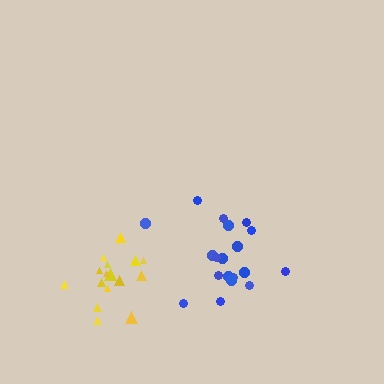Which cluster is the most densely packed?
Yellow.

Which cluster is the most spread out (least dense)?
Blue.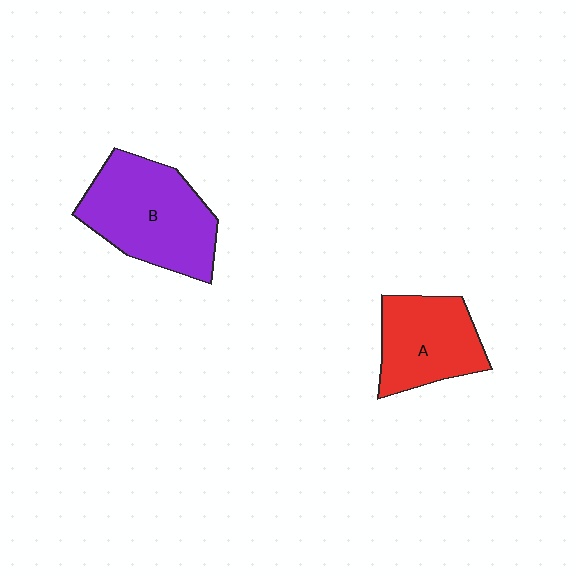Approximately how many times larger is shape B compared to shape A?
Approximately 1.4 times.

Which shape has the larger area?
Shape B (purple).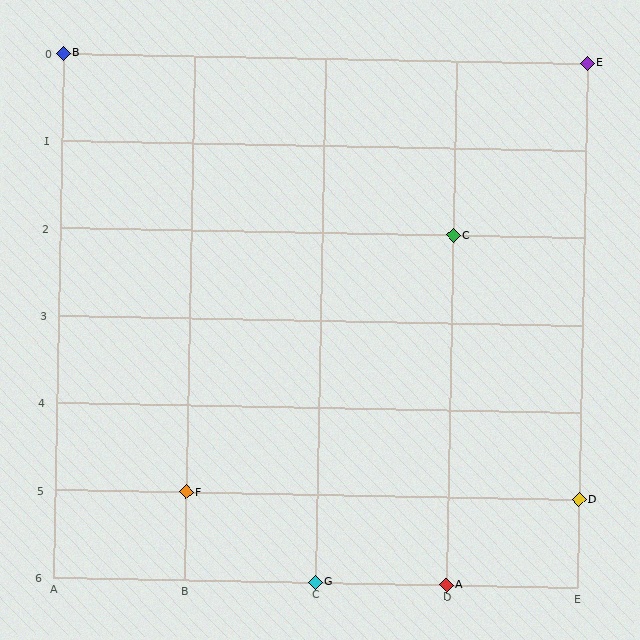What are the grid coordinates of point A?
Point A is at grid coordinates (D, 6).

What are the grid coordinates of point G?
Point G is at grid coordinates (C, 6).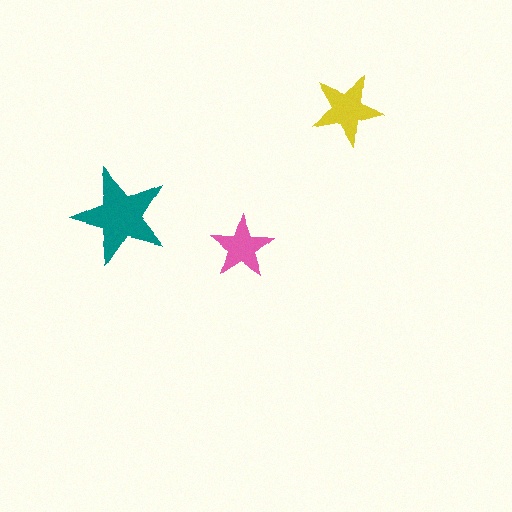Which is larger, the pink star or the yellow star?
The yellow one.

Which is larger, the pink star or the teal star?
The teal one.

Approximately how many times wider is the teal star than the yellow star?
About 1.5 times wider.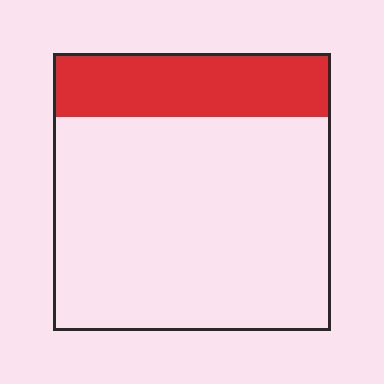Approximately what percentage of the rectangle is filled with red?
Approximately 25%.